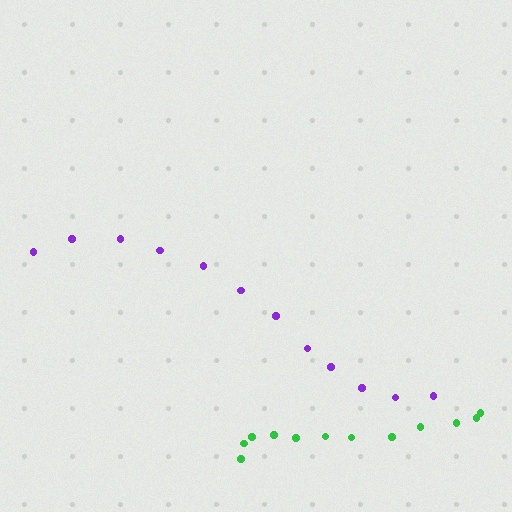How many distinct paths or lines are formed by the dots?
There are 2 distinct paths.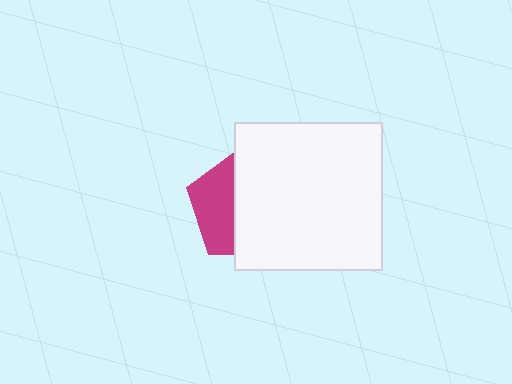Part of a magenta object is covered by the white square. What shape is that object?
It is a pentagon.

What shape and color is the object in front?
The object in front is a white square.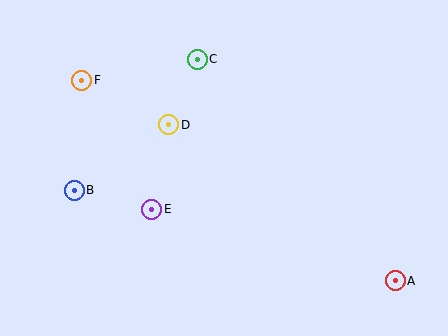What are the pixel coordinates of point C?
Point C is at (197, 59).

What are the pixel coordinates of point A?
Point A is at (395, 281).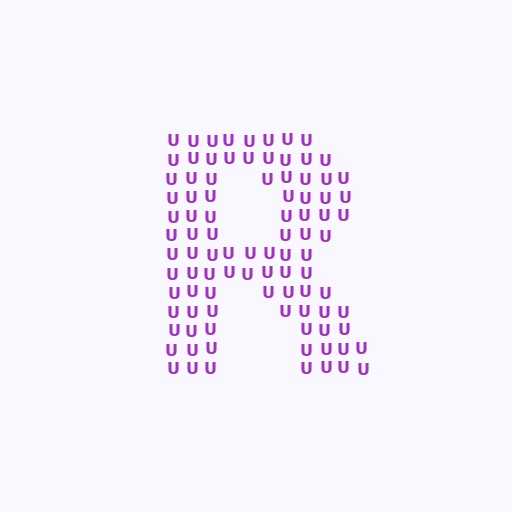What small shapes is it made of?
It is made of small letter U's.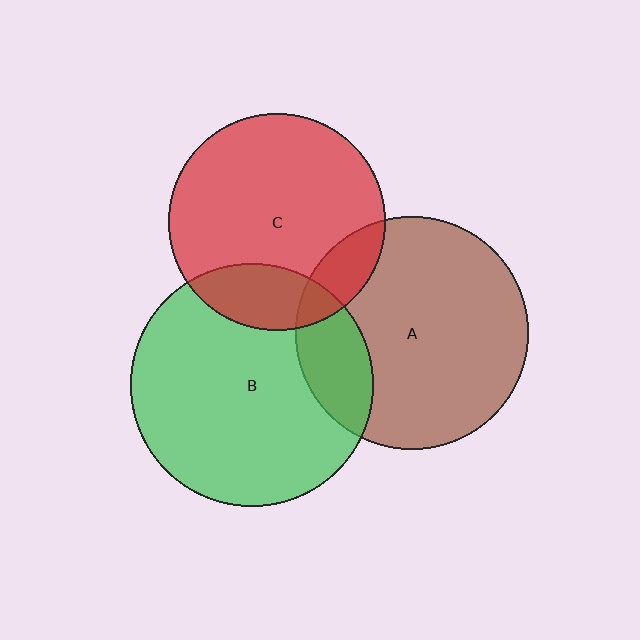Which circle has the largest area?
Circle B (green).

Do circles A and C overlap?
Yes.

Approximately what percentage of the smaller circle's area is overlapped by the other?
Approximately 15%.